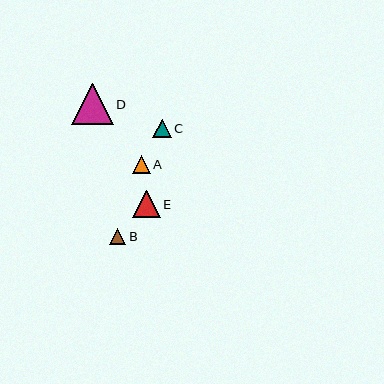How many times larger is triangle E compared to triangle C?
Triangle E is approximately 1.5 times the size of triangle C.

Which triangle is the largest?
Triangle D is the largest with a size of approximately 41 pixels.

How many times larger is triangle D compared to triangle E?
Triangle D is approximately 1.5 times the size of triangle E.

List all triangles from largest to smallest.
From largest to smallest: D, E, C, A, B.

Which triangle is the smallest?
Triangle B is the smallest with a size of approximately 16 pixels.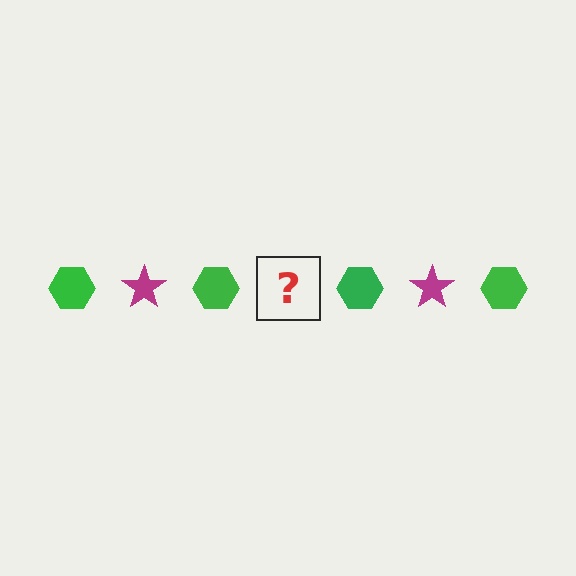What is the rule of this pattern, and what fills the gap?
The rule is that the pattern alternates between green hexagon and magenta star. The gap should be filled with a magenta star.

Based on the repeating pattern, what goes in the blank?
The blank should be a magenta star.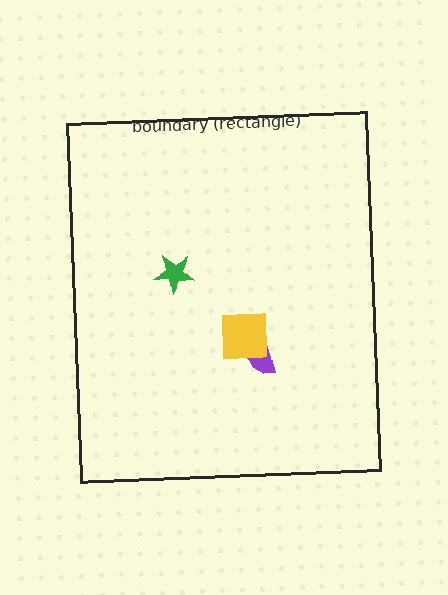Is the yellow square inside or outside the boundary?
Inside.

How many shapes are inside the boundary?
3 inside, 0 outside.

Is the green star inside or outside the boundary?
Inside.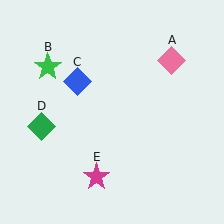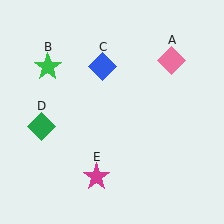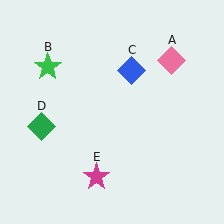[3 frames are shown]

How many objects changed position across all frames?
1 object changed position: blue diamond (object C).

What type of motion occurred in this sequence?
The blue diamond (object C) rotated clockwise around the center of the scene.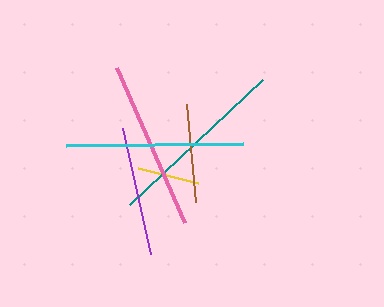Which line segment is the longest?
The teal line is the longest at approximately 183 pixels.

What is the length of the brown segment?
The brown segment is approximately 98 pixels long.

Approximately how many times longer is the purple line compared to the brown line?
The purple line is approximately 1.3 times the length of the brown line.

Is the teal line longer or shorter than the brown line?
The teal line is longer than the brown line.